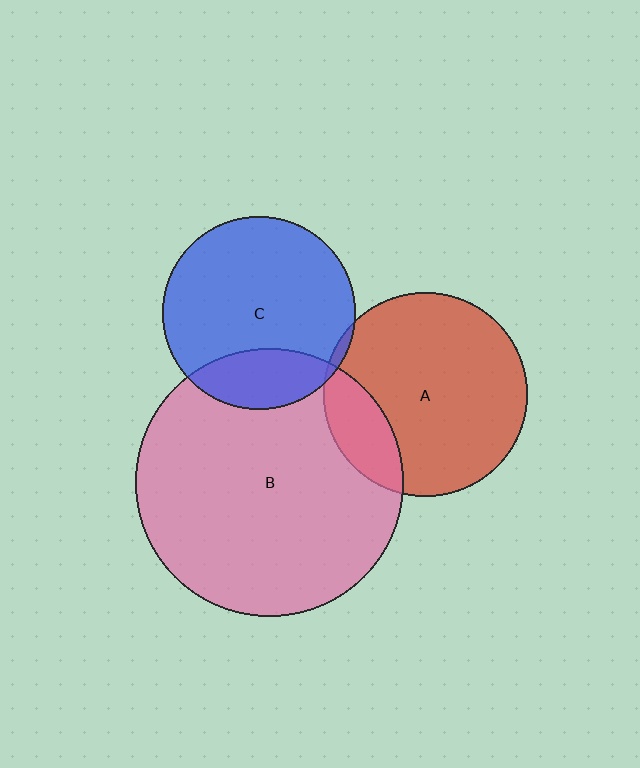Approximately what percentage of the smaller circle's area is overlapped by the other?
Approximately 20%.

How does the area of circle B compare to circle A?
Approximately 1.7 times.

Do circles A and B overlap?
Yes.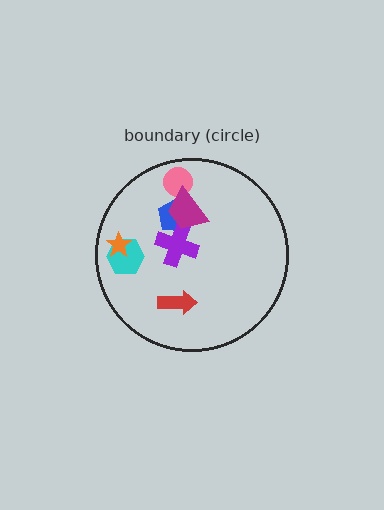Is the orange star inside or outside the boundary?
Inside.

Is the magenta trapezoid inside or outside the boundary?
Inside.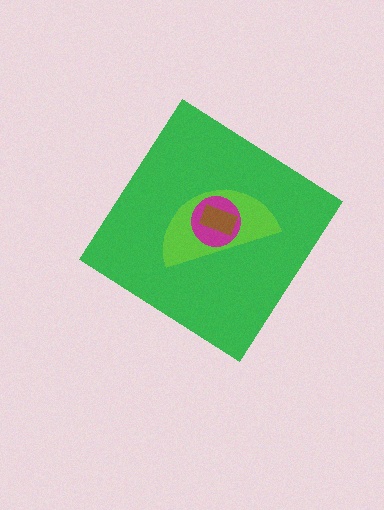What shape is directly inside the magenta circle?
The brown rectangle.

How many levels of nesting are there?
4.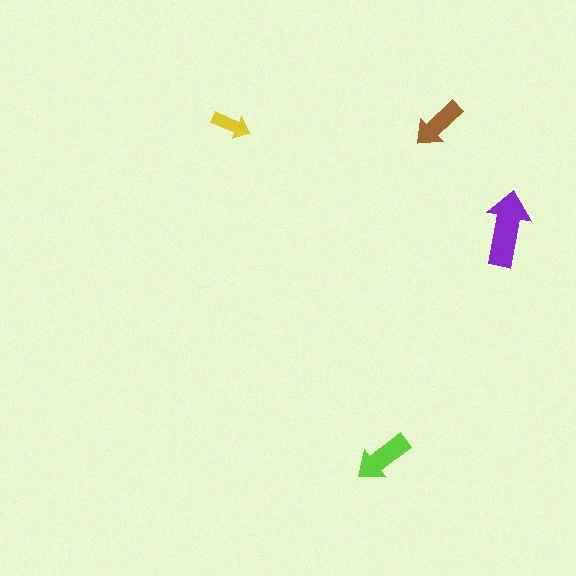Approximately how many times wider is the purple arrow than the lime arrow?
About 1.5 times wider.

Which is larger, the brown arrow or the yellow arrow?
The brown one.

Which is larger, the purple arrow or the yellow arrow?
The purple one.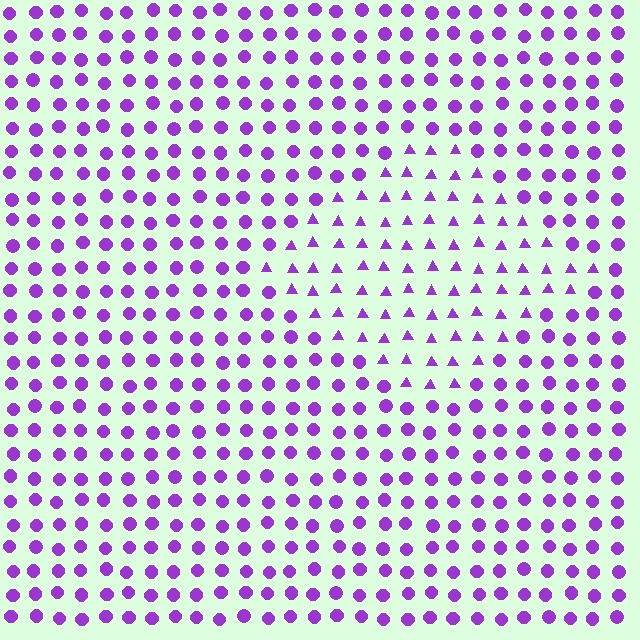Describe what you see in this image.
The image is filled with small purple elements arranged in a uniform grid. A diamond-shaped region contains triangles, while the surrounding area contains circles. The boundary is defined purely by the change in element shape.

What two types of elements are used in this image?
The image uses triangles inside the diamond region and circles outside it.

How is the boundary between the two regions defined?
The boundary is defined by a change in element shape: triangles inside vs. circles outside. All elements share the same color and spacing.